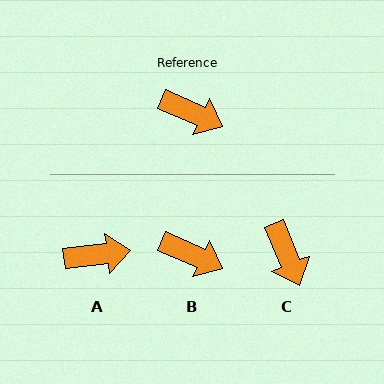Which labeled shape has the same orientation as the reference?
B.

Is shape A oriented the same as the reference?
No, it is off by about 31 degrees.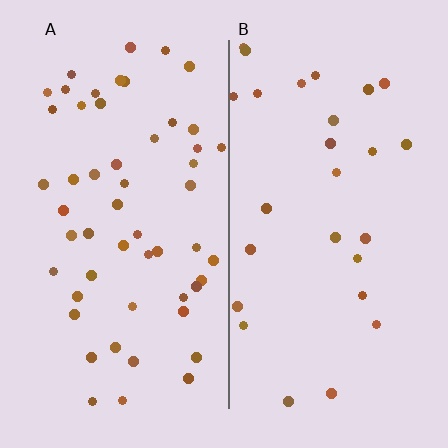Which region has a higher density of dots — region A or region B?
A (the left).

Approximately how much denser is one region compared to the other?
Approximately 2.0× — region A over region B.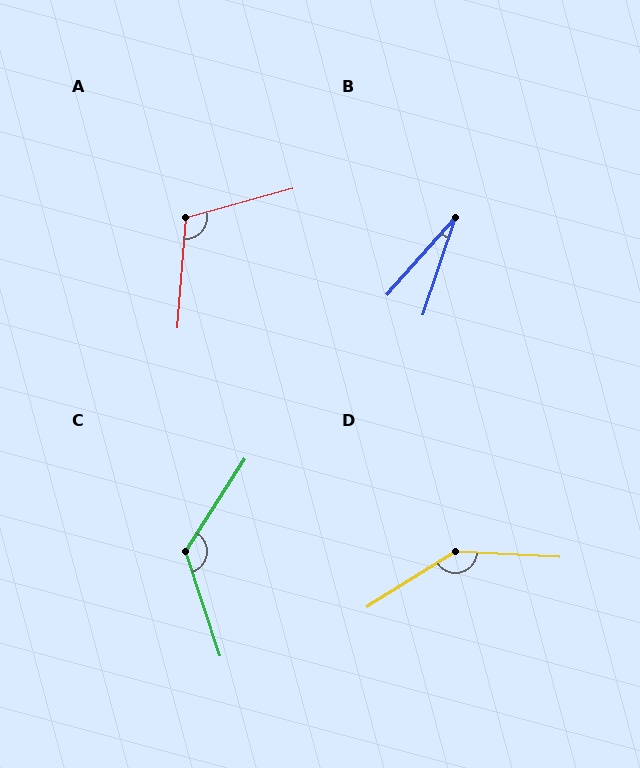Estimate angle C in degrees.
Approximately 129 degrees.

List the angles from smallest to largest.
B (23°), A (110°), C (129°), D (145°).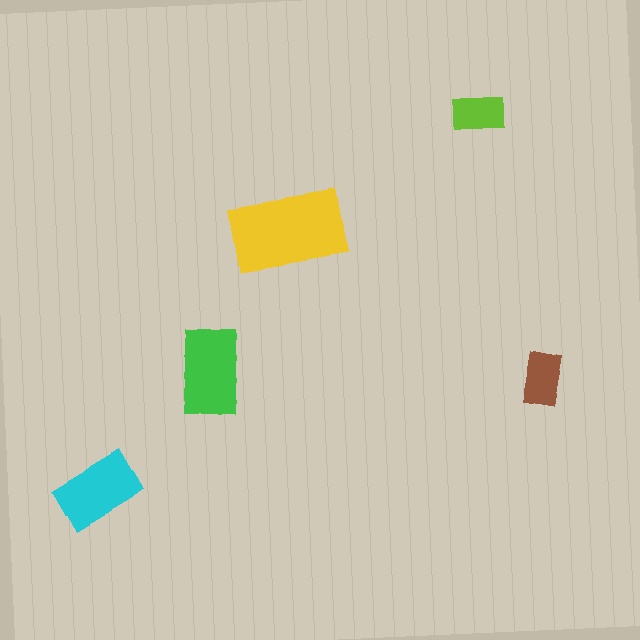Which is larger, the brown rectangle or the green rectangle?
The green one.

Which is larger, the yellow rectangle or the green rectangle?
The yellow one.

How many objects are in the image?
There are 5 objects in the image.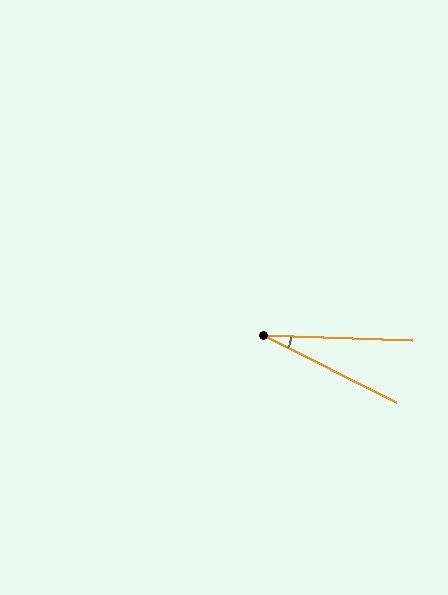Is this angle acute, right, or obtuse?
It is acute.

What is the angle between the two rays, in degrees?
Approximately 25 degrees.